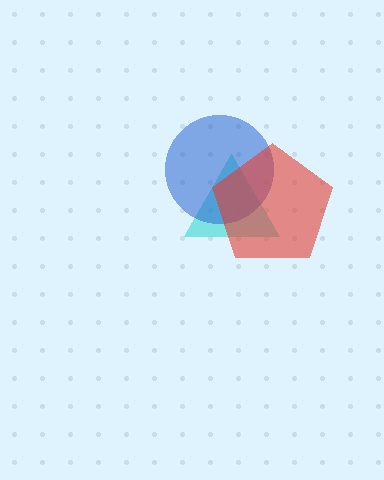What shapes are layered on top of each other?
The layered shapes are: a cyan triangle, a blue circle, a red pentagon.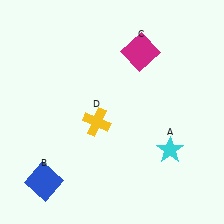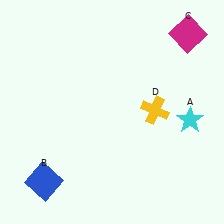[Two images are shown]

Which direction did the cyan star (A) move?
The cyan star (A) moved up.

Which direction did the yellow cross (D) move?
The yellow cross (D) moved right.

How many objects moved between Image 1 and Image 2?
3 objects moved between the two images.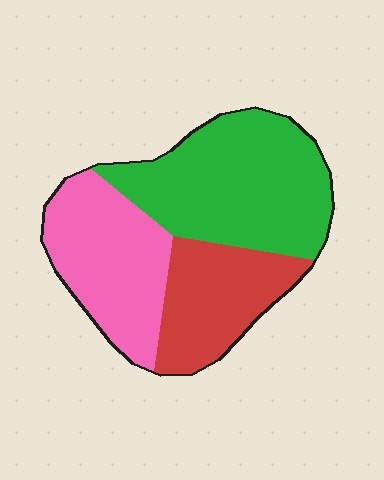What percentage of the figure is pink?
Pink covers 31% of the figure.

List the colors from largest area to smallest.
From largest to smallest: green, pink, red.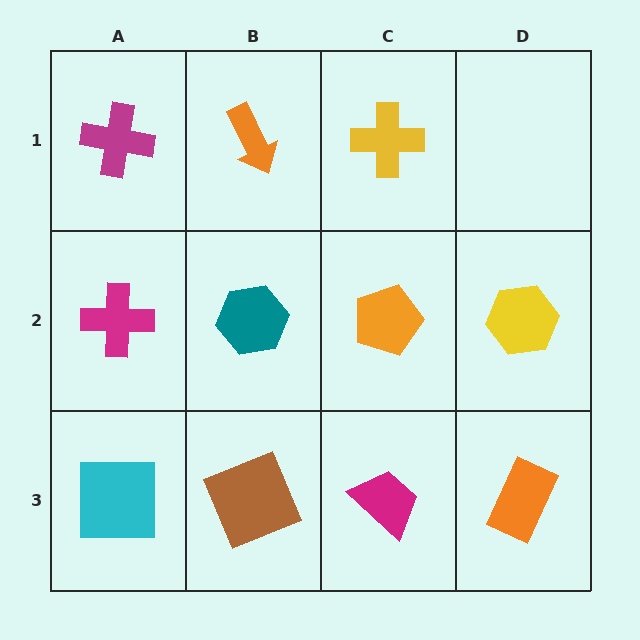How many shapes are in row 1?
3 shapes.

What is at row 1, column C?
A yellow cross.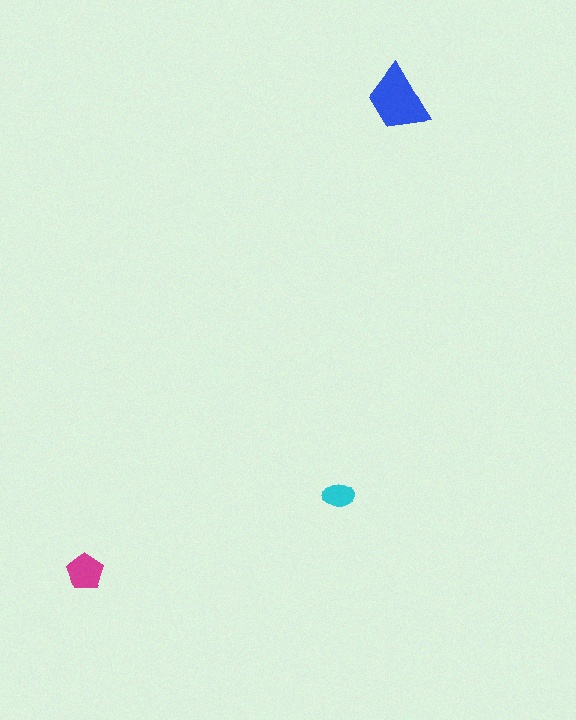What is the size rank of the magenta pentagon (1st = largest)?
2nd.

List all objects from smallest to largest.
The cyan ellipse, the magenta pentagon, the blue trapezoid.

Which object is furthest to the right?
The blue trapezoid is rightmost.